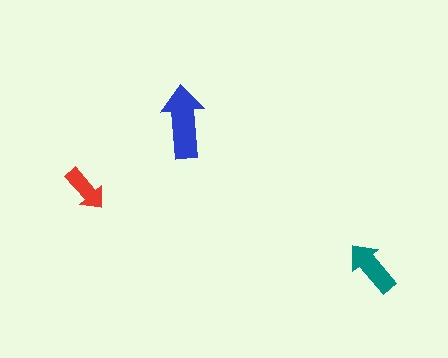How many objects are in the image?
There are 3 objects in the image.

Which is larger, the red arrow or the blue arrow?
The blue one.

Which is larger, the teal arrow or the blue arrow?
The blue one.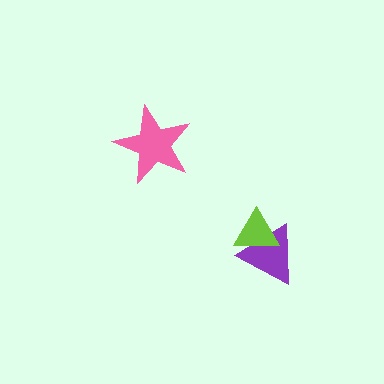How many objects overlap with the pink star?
0 objects overlap with the pink star.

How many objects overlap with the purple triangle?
1 object overlaps with the purple triangle.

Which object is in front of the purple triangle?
The lime triangle is in front of the purple triangle.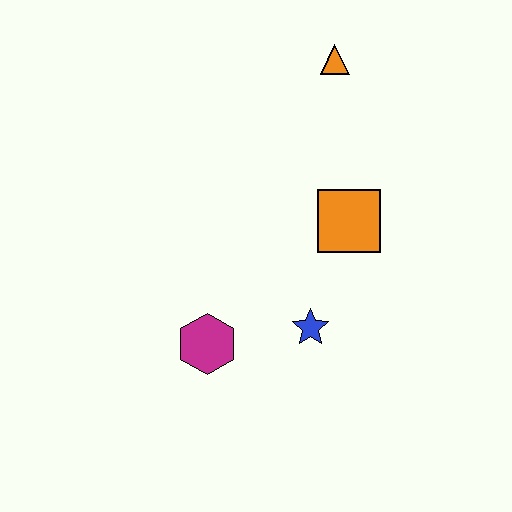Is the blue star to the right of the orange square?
No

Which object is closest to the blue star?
The magenta hexagon is closest to the blue star.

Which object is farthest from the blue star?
The orange triangle is farthest from the blue star.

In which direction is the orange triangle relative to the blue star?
The orange triangle is above the blue star.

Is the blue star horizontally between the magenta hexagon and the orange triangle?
Yes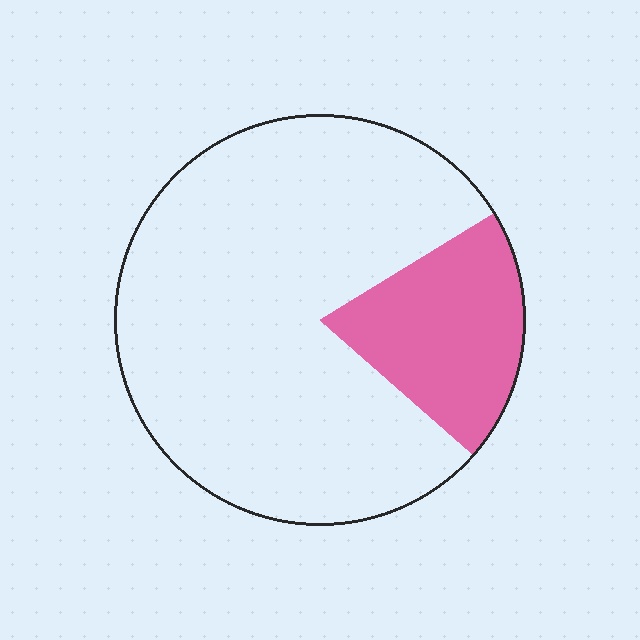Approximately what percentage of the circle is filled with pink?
Approximately 20%.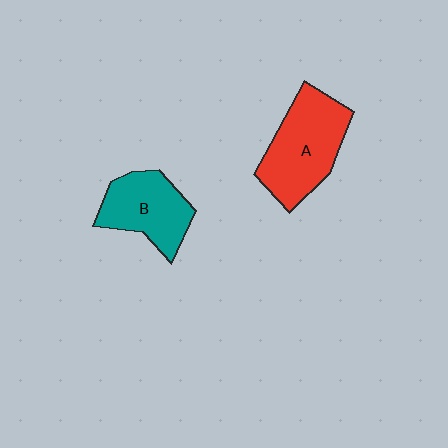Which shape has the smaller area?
Shape B (teal).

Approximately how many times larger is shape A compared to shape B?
Approximately 1.3 times.